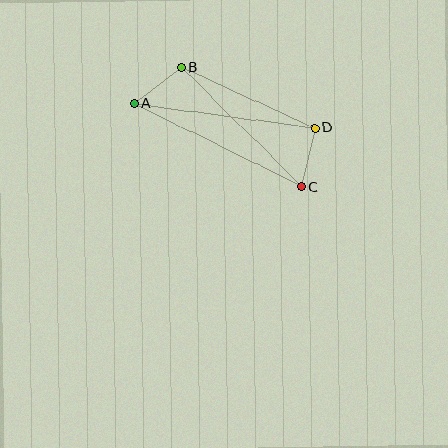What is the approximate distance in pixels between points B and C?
The distance between B and C is approximately 170 pixels.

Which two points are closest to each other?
Points A and B are closest to each other.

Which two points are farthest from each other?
Points A and C are farthest from each other.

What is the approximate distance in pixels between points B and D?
The distance between B and D is approximately 147 pixels.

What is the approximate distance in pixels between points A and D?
The distance between A and D is approximately 182 pixels.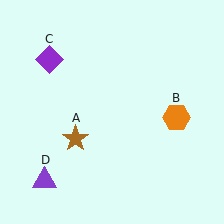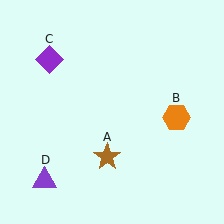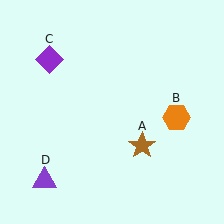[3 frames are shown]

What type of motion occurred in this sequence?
The brown star (object A) rotated counterclockwise around the center of the scene.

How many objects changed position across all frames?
1 object changed position: brown star (object A).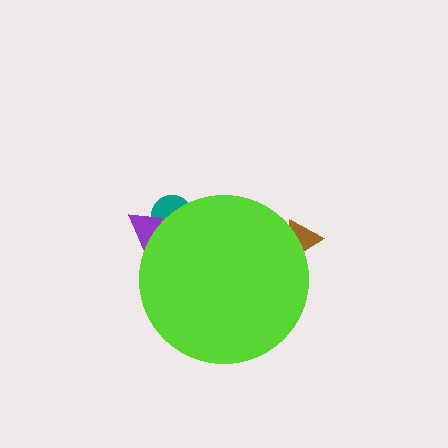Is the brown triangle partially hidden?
Yes, the brown triangle is partially hidden behind the lime circle.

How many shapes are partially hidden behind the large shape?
3 shapes are partially hidden.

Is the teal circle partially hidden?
Yes, the teal circle is partially hidden behind the lime circle.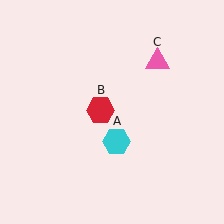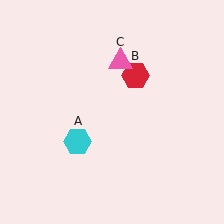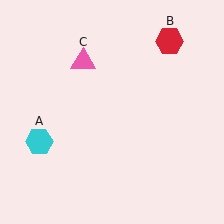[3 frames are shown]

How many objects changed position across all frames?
3 objects changed position: cyan hexagon (object A), red hexagon (object B), pink triangle (object C).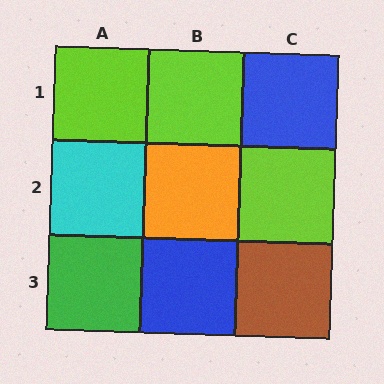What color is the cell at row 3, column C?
Brown.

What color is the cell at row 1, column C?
Blue.